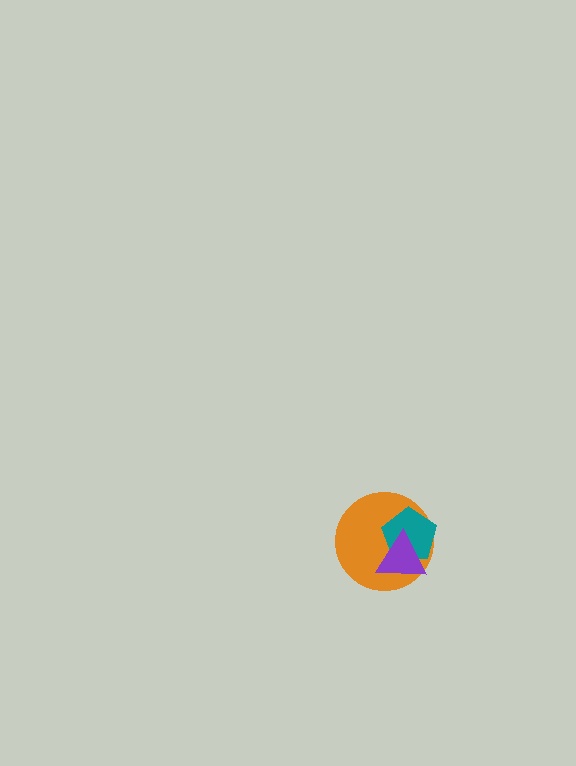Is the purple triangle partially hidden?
No, no other shape covers it.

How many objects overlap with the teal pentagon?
2 objects overlap with the teal pentagon.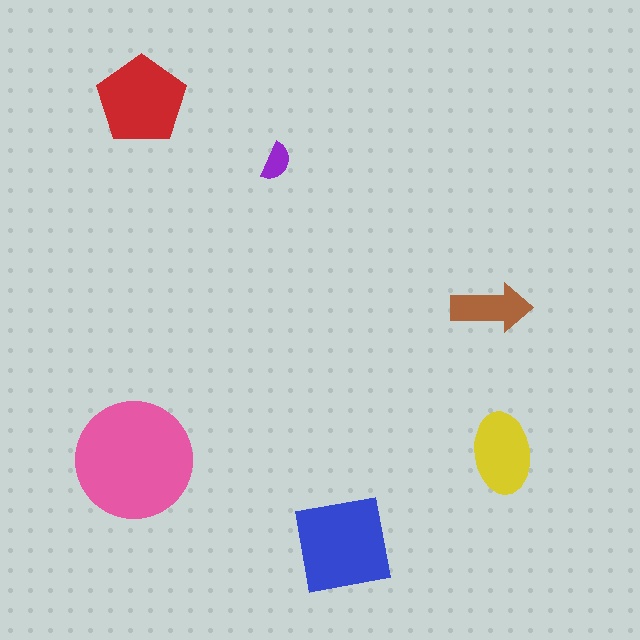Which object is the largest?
The pink circle.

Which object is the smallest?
The purple semicircle.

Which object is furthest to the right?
The yellow ellipse is rightmost.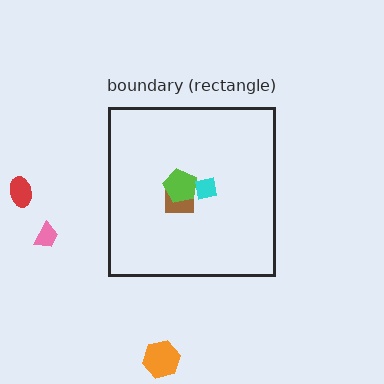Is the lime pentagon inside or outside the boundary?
Inside.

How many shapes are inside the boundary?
3 inside, 3 outside.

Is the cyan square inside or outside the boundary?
Inside.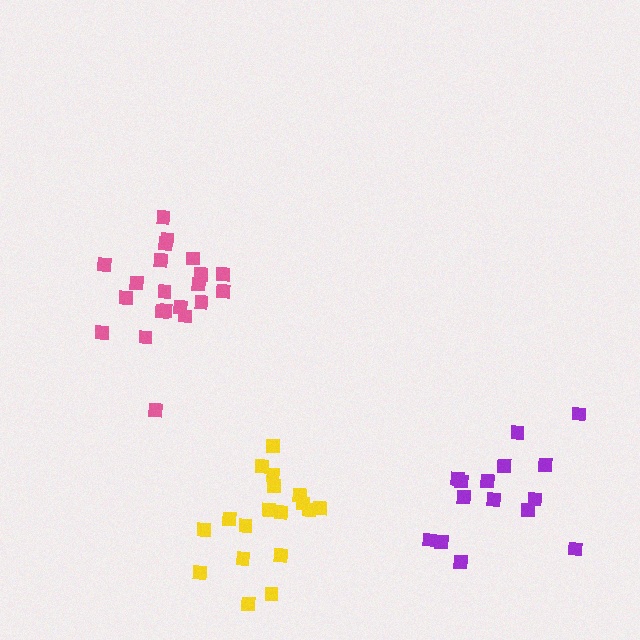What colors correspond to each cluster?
The clusters are colored: pink, purple, yellow.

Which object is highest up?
The pink cluster is topmost.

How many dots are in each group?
Group 1: 21 dots, Group 2: 15 dots, Group 3: 18 dots (54 total).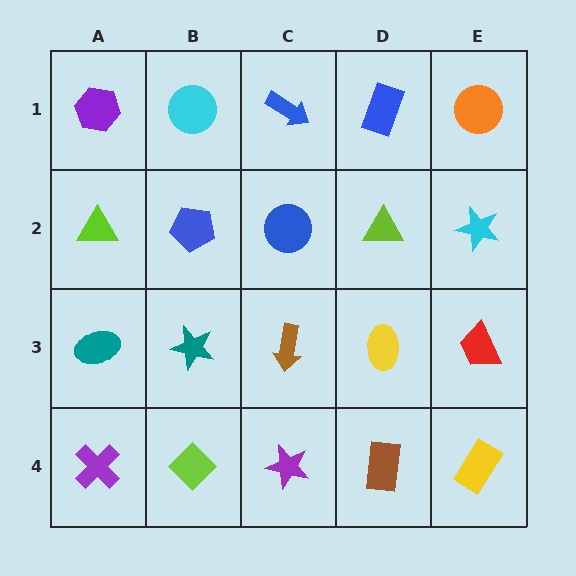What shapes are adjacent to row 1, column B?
A blue pentagon (row 2, column B), a purple hexagon (row 1, column A), a blue arrow (row 1, column C).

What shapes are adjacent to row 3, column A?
A lime triangle (row 2, column A), a purple cross (row 4, column A), a teal star (row 3, column B).